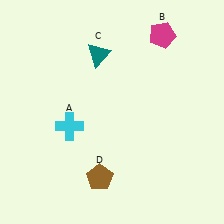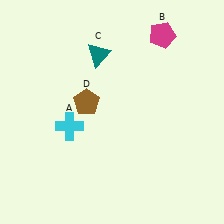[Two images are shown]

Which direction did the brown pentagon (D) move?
The brown pentagon (D) moved up.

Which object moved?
The brown pentagon (D) moved up.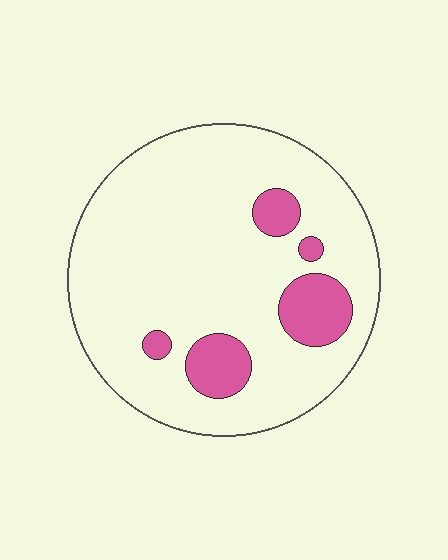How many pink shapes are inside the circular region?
5.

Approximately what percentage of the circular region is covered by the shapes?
Approximately 15%.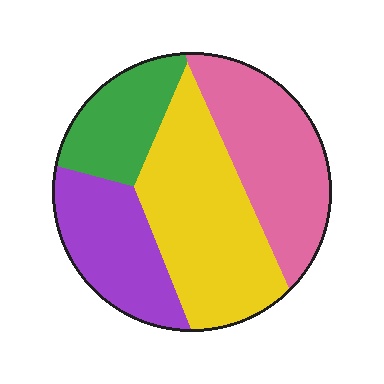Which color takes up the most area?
Yellow, at roughly 35%.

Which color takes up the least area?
Green, at roughly 15%.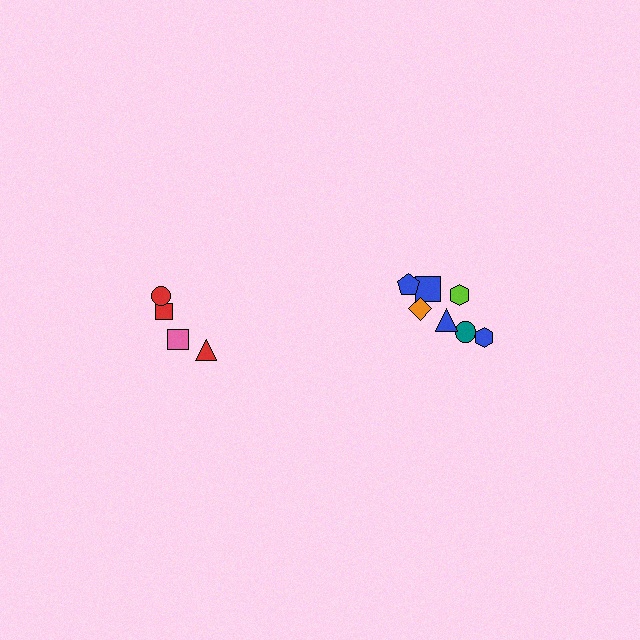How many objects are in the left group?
There are 4 objects.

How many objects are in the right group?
There are 7 objects.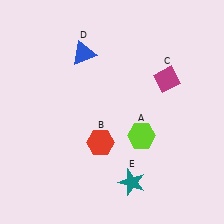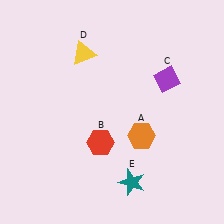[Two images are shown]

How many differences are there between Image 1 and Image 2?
There are 3 differences between the two images.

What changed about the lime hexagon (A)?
In Image 1, A is lime. In Image 2, it changed to orange.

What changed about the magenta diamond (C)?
In Image 1, C is magenta. In Image 2, it changed to purple.